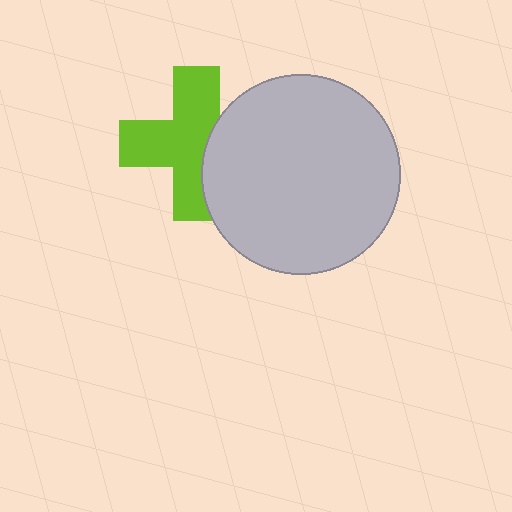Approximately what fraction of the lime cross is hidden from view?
Roughly 33% of the lime cross is hidden behind the light gray circle.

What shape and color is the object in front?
The object in front is a light gray circle.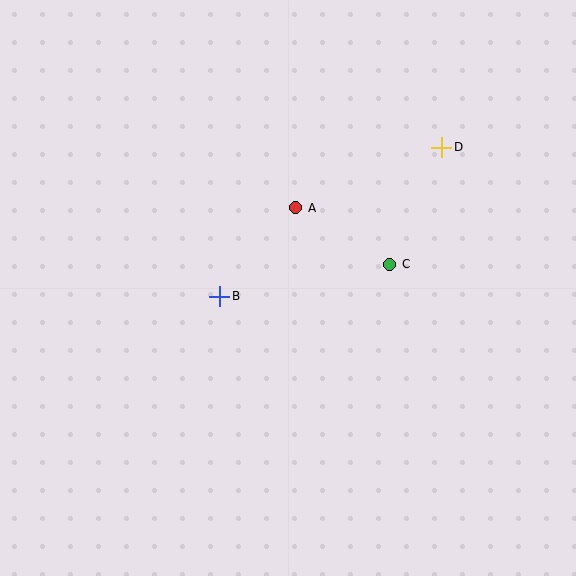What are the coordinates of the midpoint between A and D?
The midpoint between A and D is at (369, 178).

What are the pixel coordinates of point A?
Point A is at (296, 208).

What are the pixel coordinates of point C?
Point C is at (390, 264).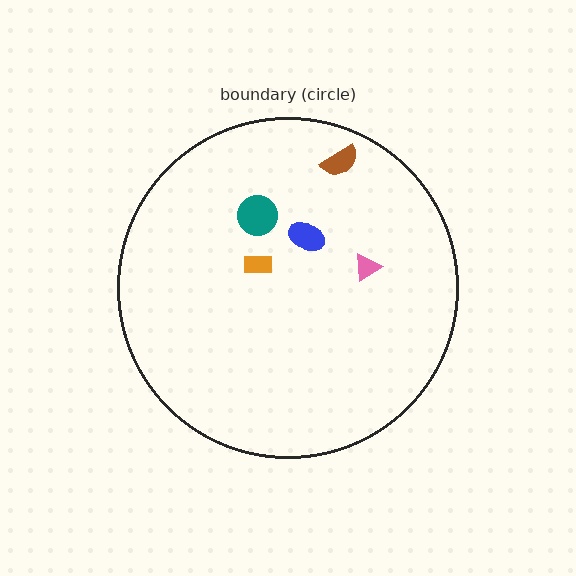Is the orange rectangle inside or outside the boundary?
Inside.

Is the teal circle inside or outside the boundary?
Inside.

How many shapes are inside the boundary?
5 inside, 0 outside.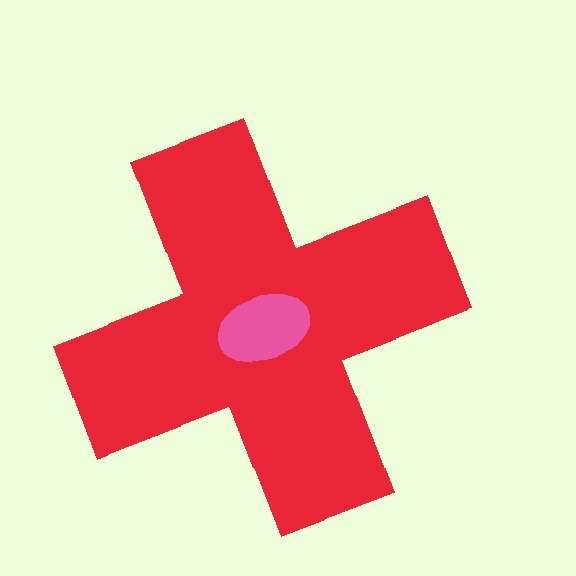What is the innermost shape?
The pink ellipse.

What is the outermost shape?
The red cross.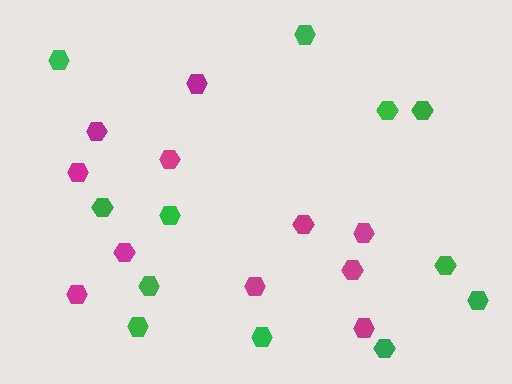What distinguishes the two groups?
There are 2 groups: one group of green hexagons (12) and one group of magenta hexagons (11).